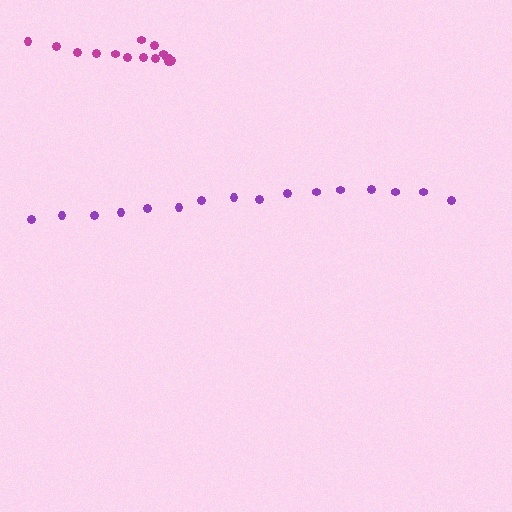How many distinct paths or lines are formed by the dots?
There are 2 distinct paths.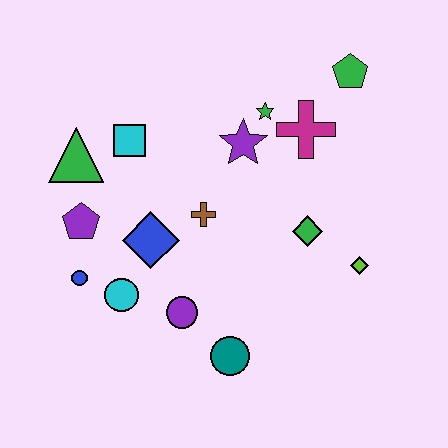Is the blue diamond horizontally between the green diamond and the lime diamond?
No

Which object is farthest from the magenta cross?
The blue circle is farthest from the magenta cross.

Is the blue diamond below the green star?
Yes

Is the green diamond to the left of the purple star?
No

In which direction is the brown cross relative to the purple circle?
The brown cross is above the purple circle.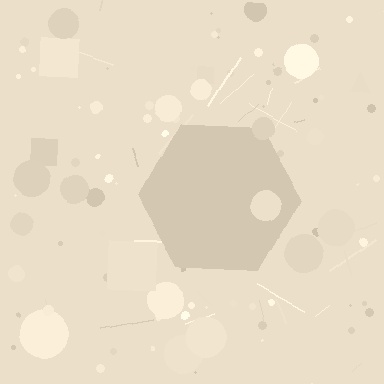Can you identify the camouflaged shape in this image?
The camouflaged shape is a hexagon.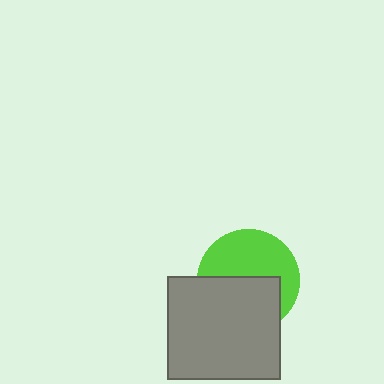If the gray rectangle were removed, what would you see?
You would see the complete lime circle.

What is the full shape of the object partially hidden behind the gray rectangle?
The partially hidden object is a lime circle.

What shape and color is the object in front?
The object in front is a gray rectangle.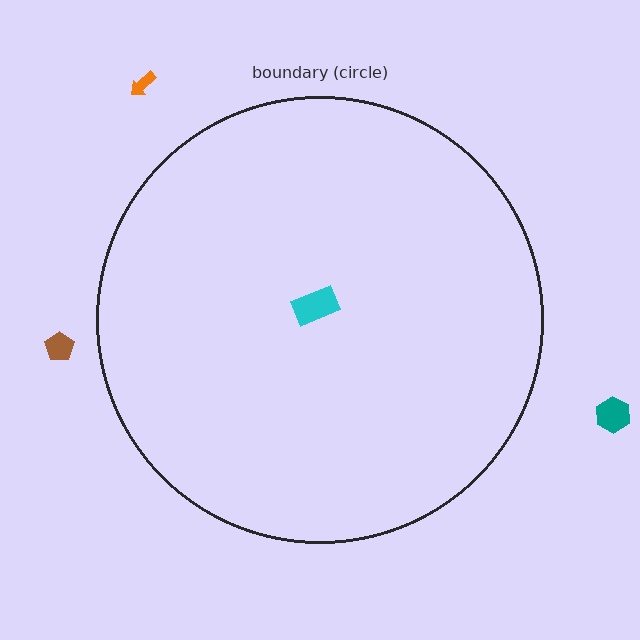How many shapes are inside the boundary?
1 inside, 3 outside.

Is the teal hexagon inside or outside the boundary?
Outside.